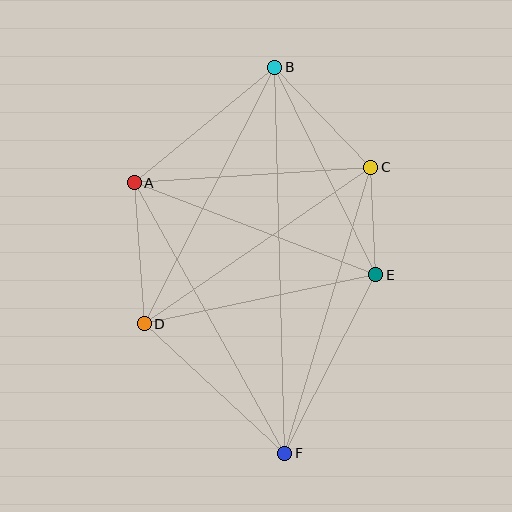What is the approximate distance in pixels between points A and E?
The distance between A and E is approximately 258 pixels.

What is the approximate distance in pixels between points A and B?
The distance between A and B is approximately 182 pixels.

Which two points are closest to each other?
Points C and E are closest to each other.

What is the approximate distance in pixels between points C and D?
The distance between C and D is approximately 275 pixels.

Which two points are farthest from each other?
Points B and F are farthest from each other.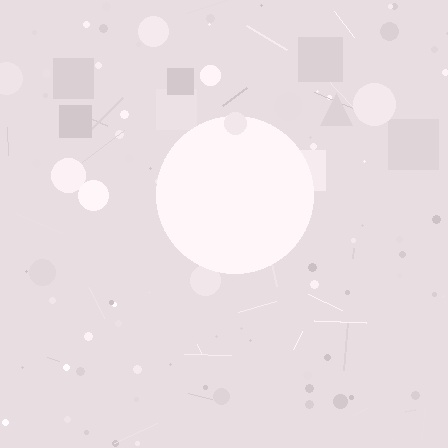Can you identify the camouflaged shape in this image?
The camouflaged shape is a circle.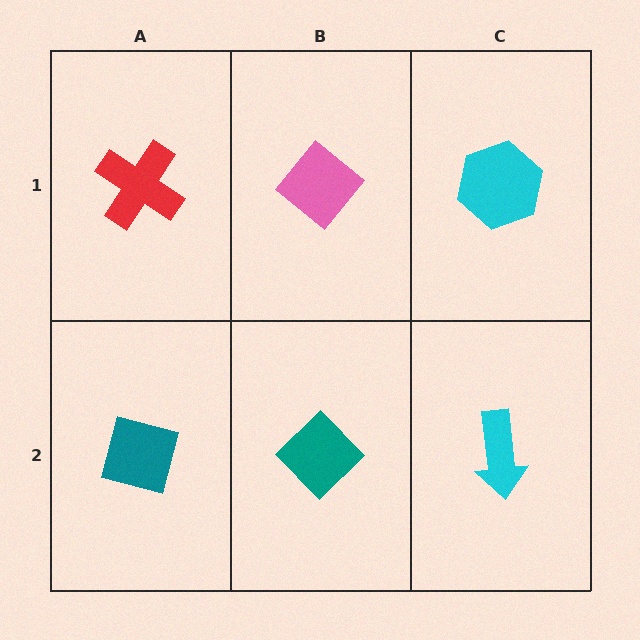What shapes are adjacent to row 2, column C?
A cyan hexagon (row 1, column C), a teal diamond (row 2, column B).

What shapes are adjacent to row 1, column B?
A teal diamond (row 2, column B), a red cross (row 1, column A), a cyan hexagon (row 1, column C).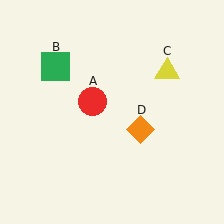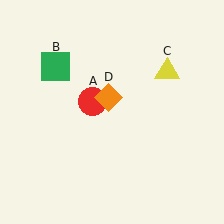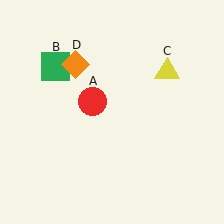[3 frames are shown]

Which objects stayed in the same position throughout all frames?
Red circle (object A) and green square (object B) and yellow triangle (object C) remained stationary.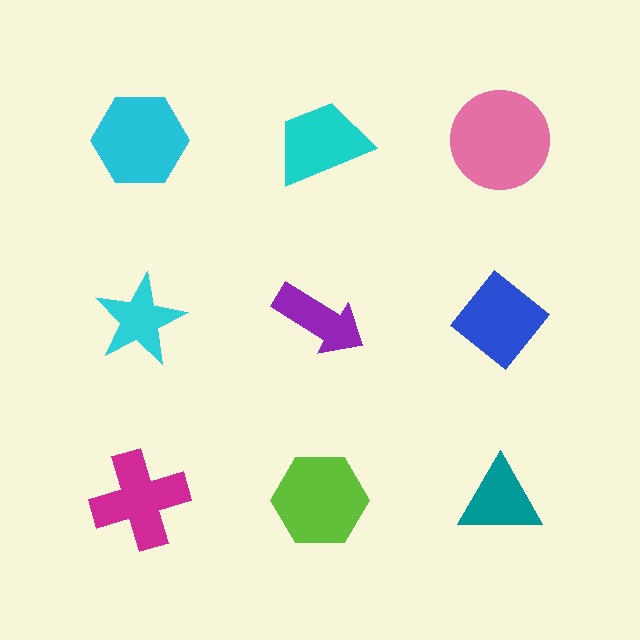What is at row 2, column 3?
A blue diamond.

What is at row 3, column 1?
A magenta cross.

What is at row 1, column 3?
A pink circle.